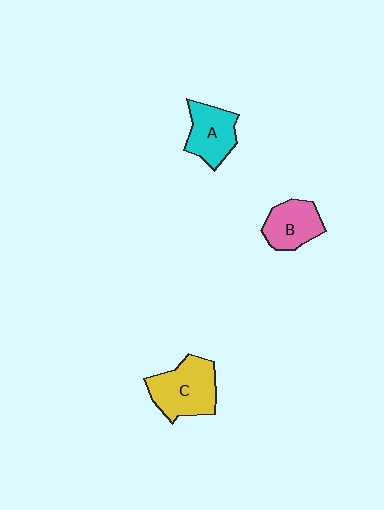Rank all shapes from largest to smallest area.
From largest to smallest: C (yellow), A (cyan), B (pink).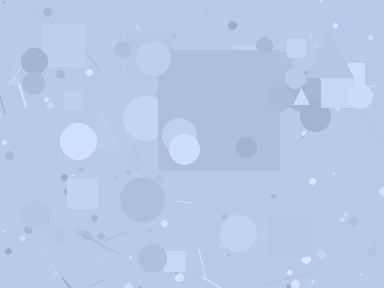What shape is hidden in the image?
A square is hidden in the image.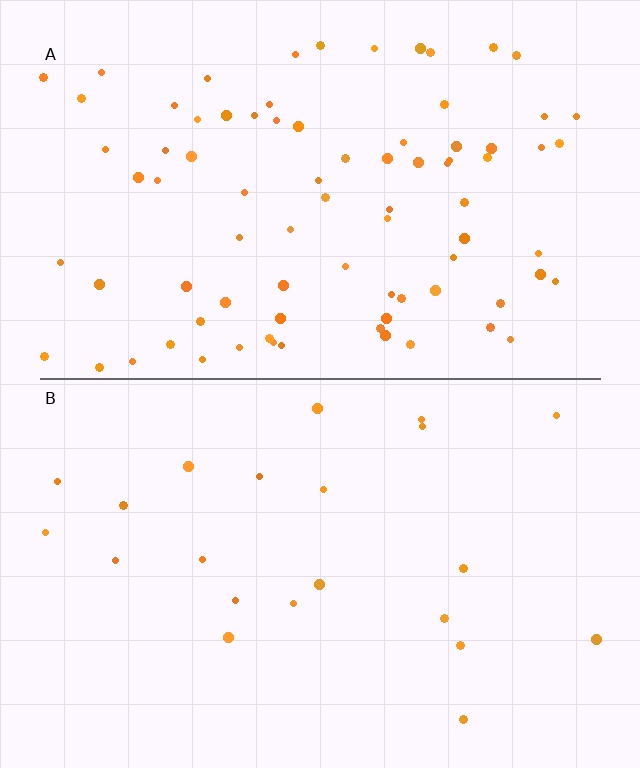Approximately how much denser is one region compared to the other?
Approximately 3.8× — region A over region B.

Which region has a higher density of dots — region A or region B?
A (the top).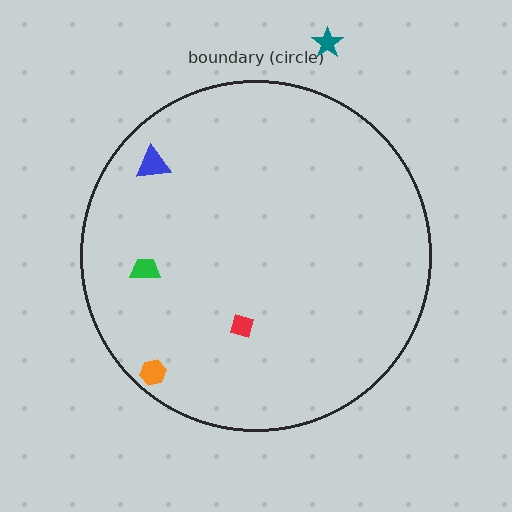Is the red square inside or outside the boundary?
Inside.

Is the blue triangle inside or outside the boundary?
Inside.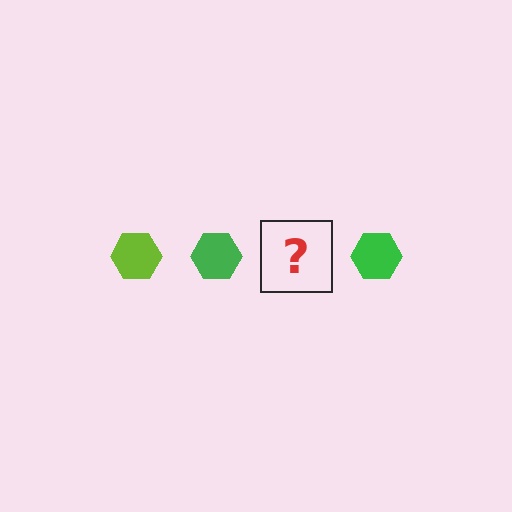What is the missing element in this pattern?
The missing element is a lime hexagon.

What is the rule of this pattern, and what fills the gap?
The rule is that the pattern cycles through lime, green hexagons. The gap should be filled with a lime hexagon.